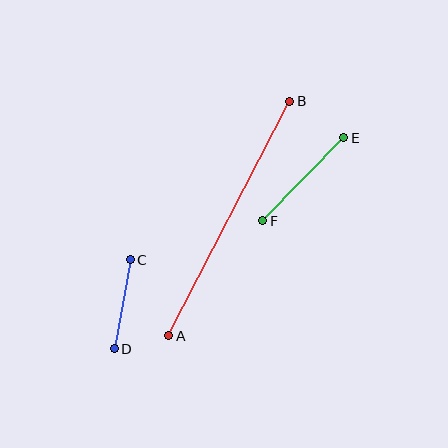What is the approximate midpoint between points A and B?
The midpoint is at approximately (229, 218) pixels.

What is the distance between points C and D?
The distance is approximately 90 pixels.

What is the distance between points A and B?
The distance is approximately 264 pixels.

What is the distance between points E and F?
The distance is approximately 116 pixels.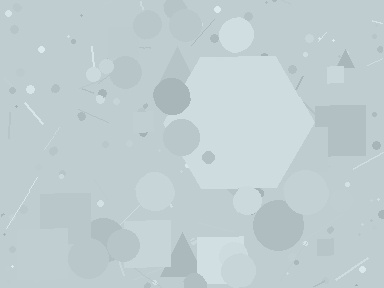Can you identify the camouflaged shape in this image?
The camouflaged shape is a hexagon.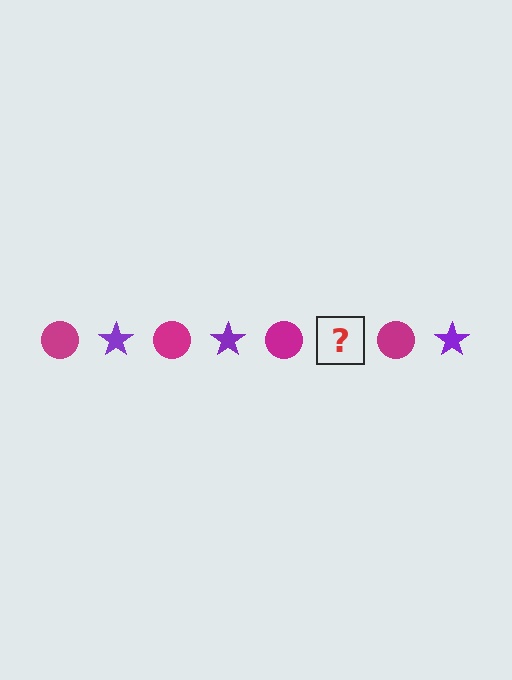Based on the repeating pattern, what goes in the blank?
The blank should be a purple star.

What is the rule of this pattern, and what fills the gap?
The rule is that the pattern alternates between magenta circle and purple star. The gap should be filled with a purple star.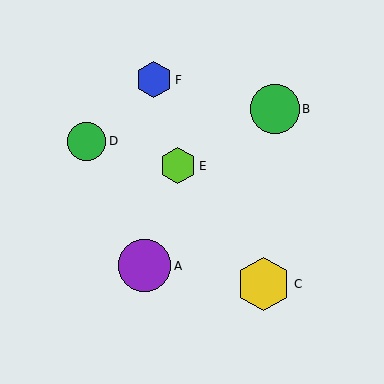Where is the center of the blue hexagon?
The center of the blue hexagon is at (154, 80).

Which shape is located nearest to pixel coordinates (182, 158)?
The lime hexagon (labeled E) at (178, 166) is nearest to that location.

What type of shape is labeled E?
Shape E is a lime hexagon.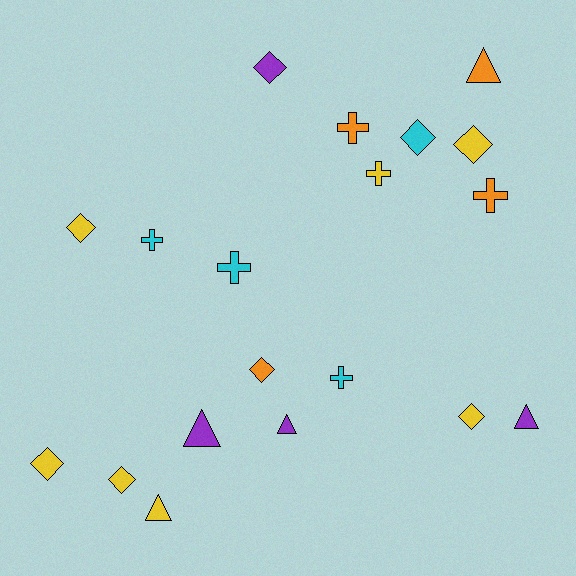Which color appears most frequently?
Yellow, with 7 objects.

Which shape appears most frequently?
Diamond, with 8 objects.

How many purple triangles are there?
There are 3 purple triangles.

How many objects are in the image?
There are 19 objects.